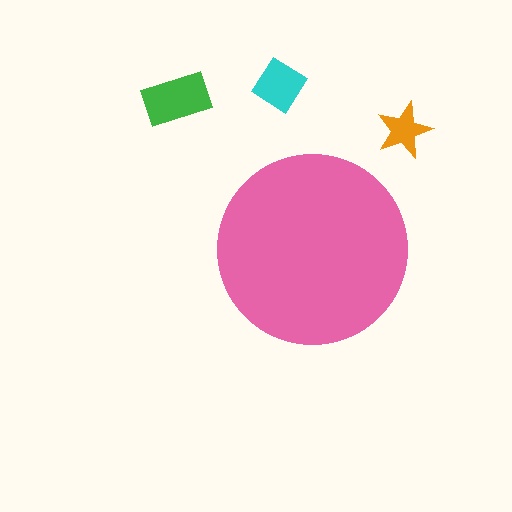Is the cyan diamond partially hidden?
No, the cyan diamond is fully visible.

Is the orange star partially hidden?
No, the orange star is fully visible.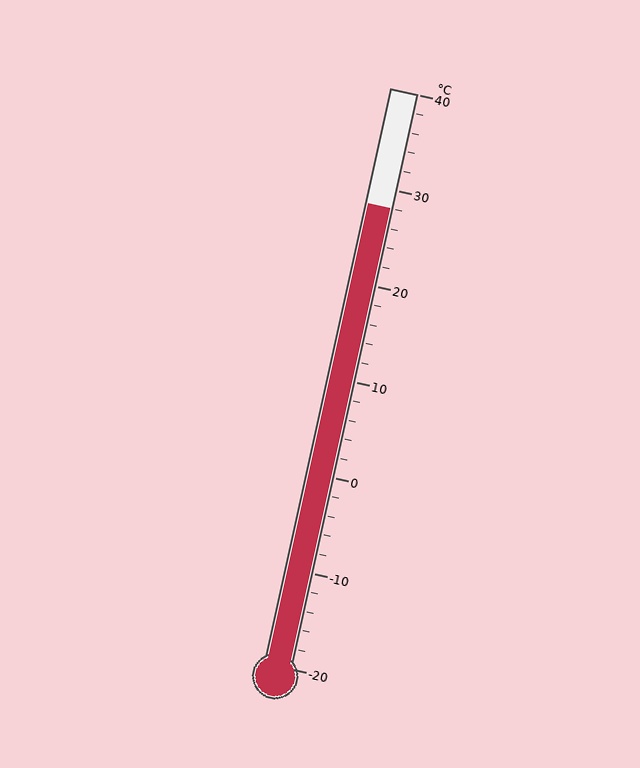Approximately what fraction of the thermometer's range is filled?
The thermometer is filled to approximately 80% of its range.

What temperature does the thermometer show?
The thermometer shows approximately 28°C.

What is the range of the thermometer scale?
The thermometer scale ranges from -20°C to 40°C.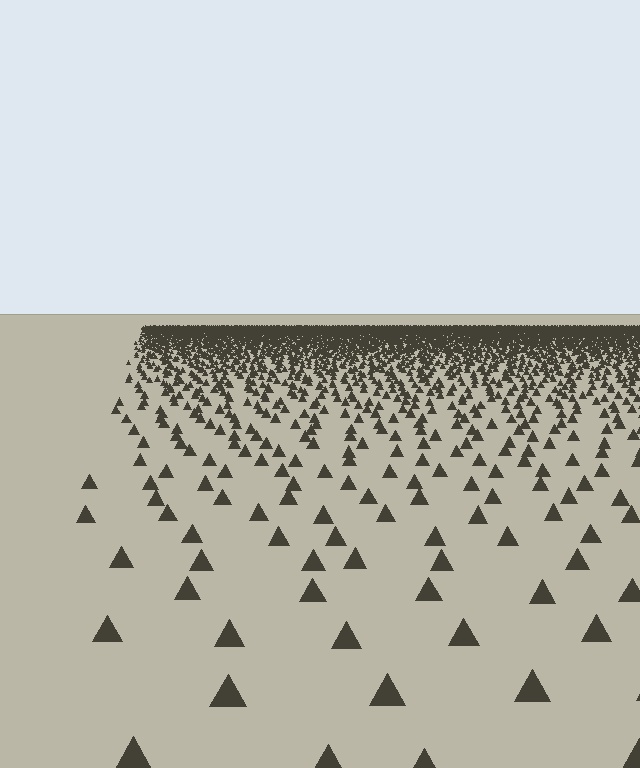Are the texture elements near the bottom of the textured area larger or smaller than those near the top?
Larger. Near the bottom, elements are closer to the viewer and appear at a bigger on-screen size.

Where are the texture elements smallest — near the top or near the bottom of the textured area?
Near the top.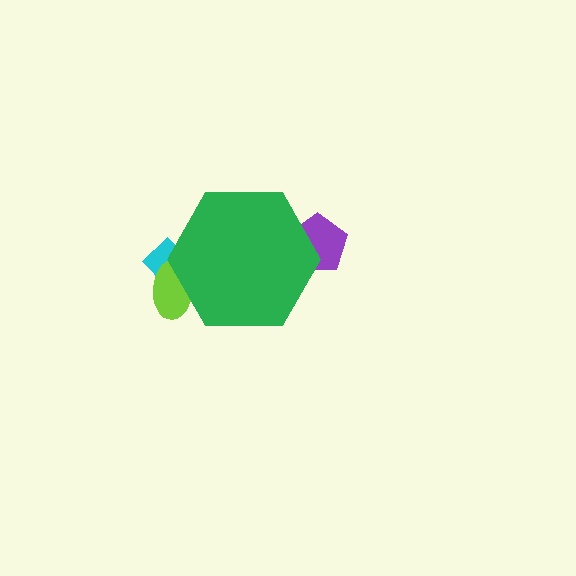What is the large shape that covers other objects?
A green hexagon.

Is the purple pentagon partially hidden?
Yes, the purple pentagon is partially hidden behind the green hexagon.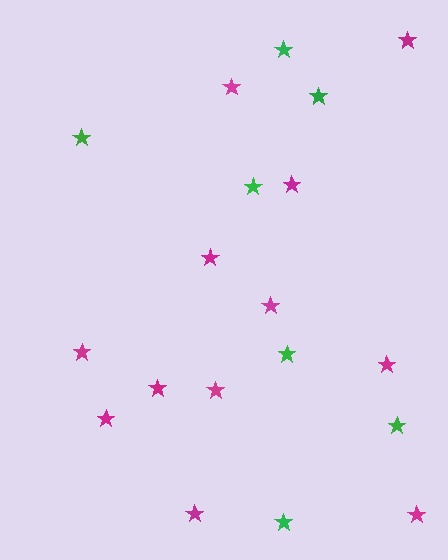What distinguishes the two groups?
There are 2 groups: one group of green stars (7) and one group of magenta stars (12).